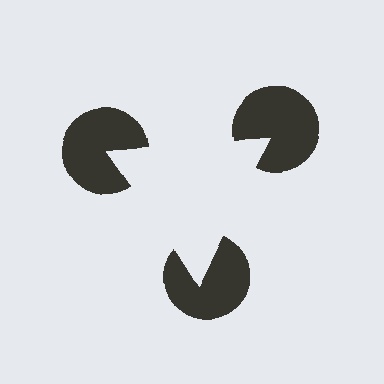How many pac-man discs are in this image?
There are 3 — one at each vertex of the illusory triangle.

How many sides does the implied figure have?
3 sides.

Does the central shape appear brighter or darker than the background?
It typically appears slightly brighter than the background, even though no actual brightness change is drawn.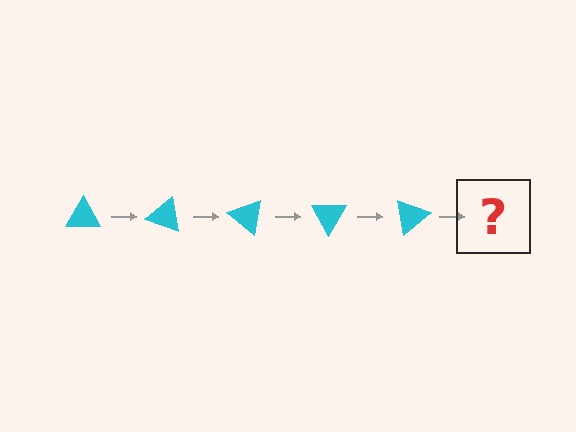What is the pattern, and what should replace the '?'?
The pattern is that the triangle rotates 20 degrees each step. The '?' should be a cyan triangle rotated 100 degrees.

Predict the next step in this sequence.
The next step is a cyan triangle rotated 100 degrees.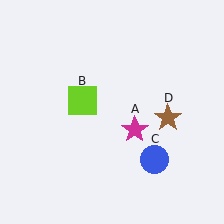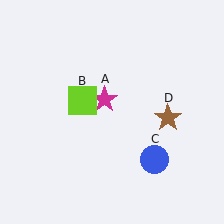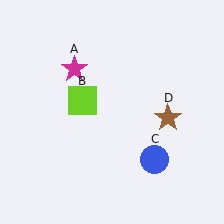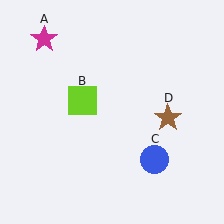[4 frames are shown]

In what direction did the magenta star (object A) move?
The magenta star (object A) moved up and to the left.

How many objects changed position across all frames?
1 object changed position: magenta star (object A).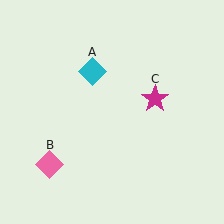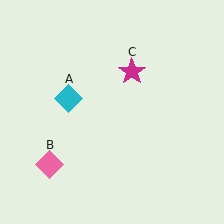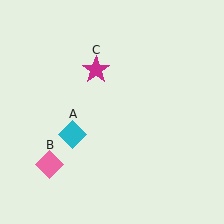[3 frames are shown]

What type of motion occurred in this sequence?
The cyan diamond (object A), magenta star (object C) rotated counterclockwise around the center of the scene.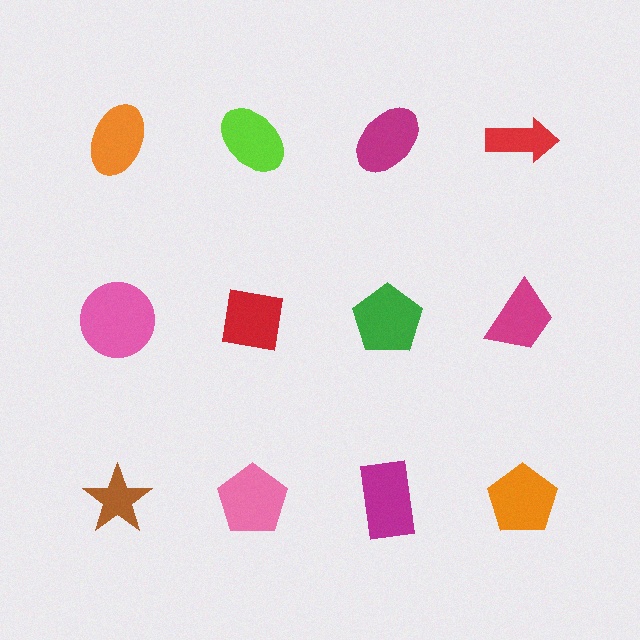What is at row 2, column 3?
A green pentagon.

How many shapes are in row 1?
4 shapes.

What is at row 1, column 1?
An orange ellipse.